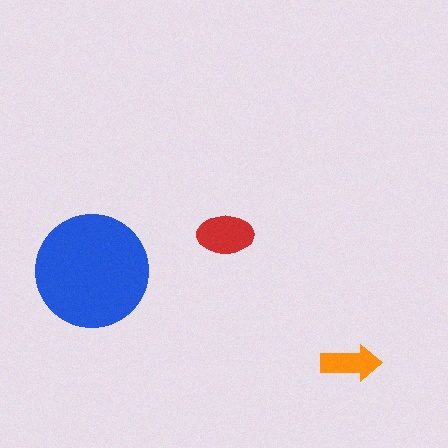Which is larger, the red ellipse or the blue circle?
The blue circle.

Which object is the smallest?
The orange arrow.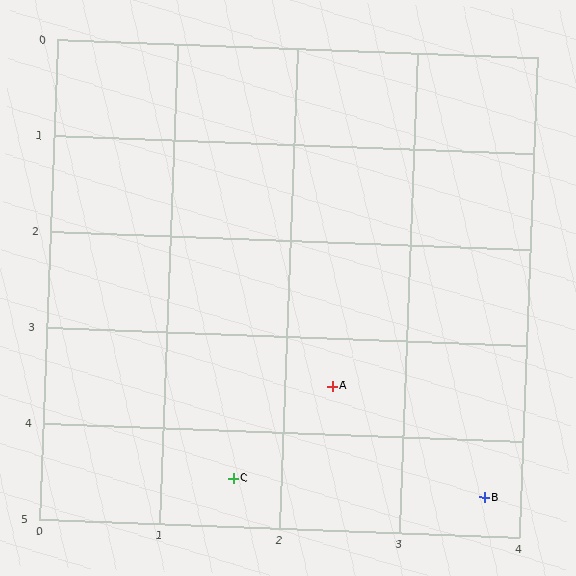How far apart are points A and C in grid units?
Points A and C are about 1.3 grid units apart.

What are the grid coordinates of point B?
Point B is at approximately (3.7, 4.6).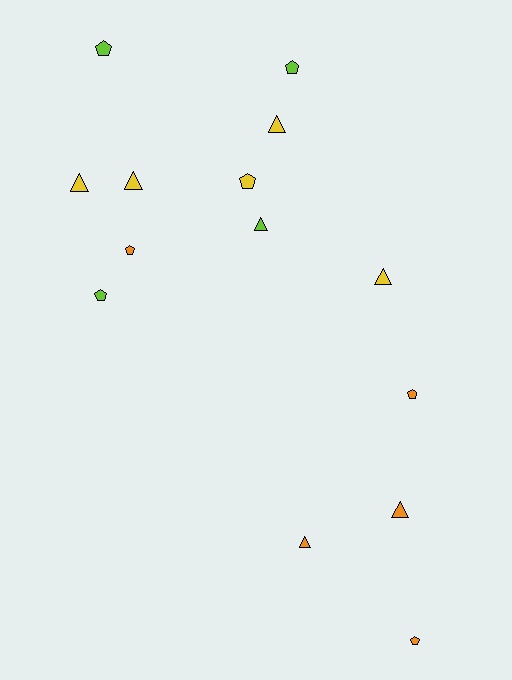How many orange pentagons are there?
There are 3 orange pentagons.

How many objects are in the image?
There are 14 objects.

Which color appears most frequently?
Orange, with 5 objects.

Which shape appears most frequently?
Pentagon, with 7 objects.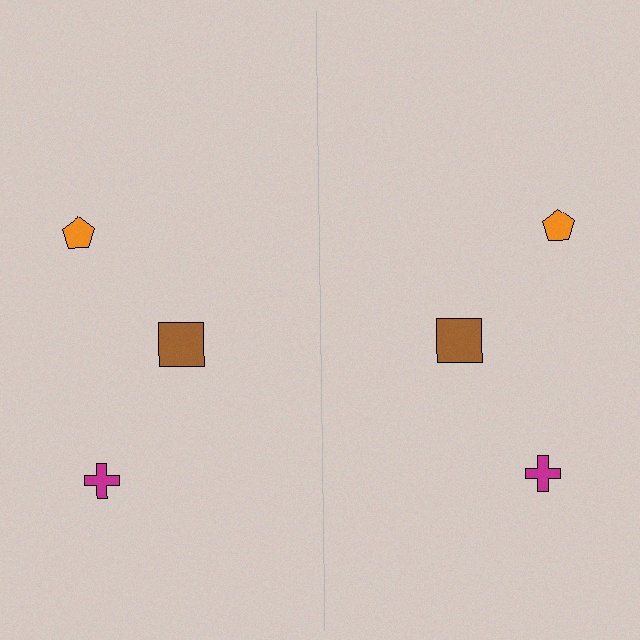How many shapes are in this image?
There are 6 shapes in this image.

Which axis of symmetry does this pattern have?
The pattern has a vertical axis of symmetry running through the center of the image.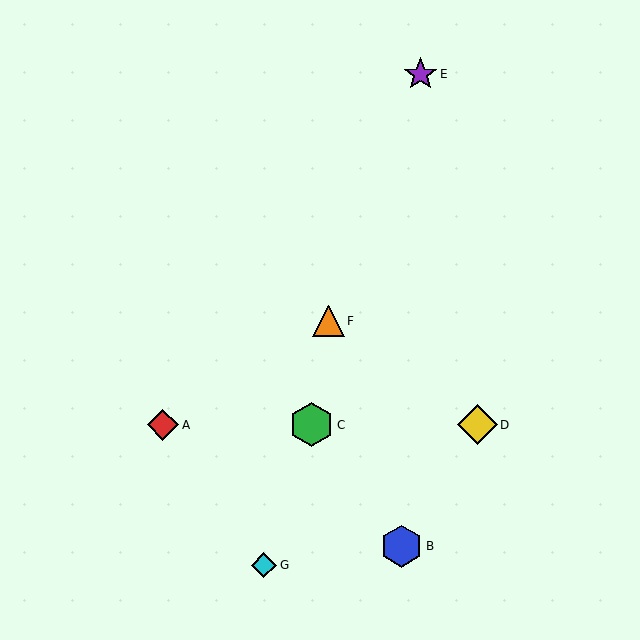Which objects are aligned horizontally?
Objects A, C, D are aligned horizontally.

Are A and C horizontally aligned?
Yes, both are at y≈425.